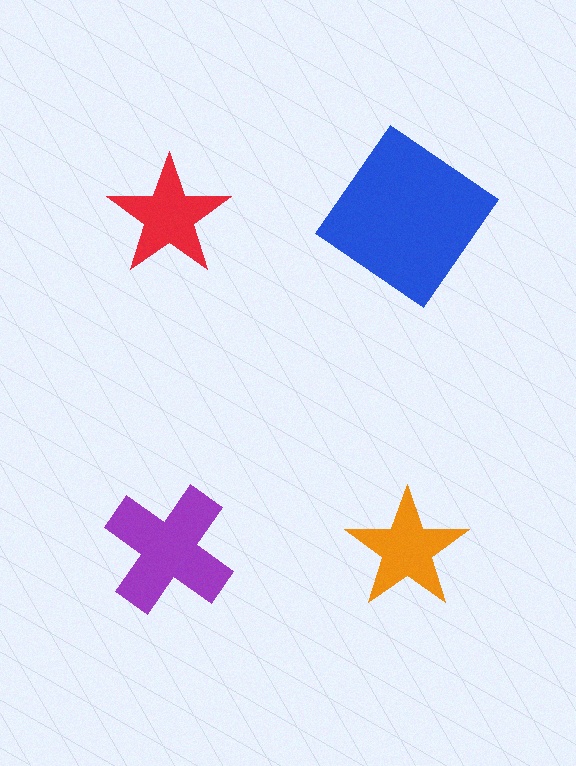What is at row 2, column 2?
An orange star.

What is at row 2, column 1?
A purple cross.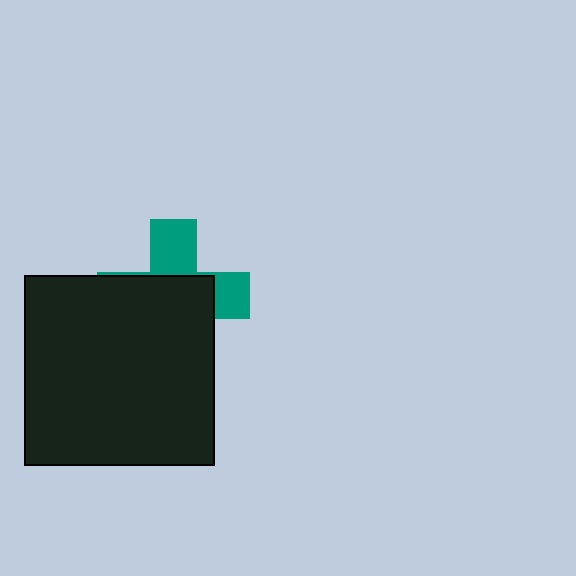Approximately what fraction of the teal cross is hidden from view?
Roughly 63% of the teal cross is hidden behind the black square.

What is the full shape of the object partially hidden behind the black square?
The partially hidden object is a teal cross.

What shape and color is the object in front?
The object in front is a black square.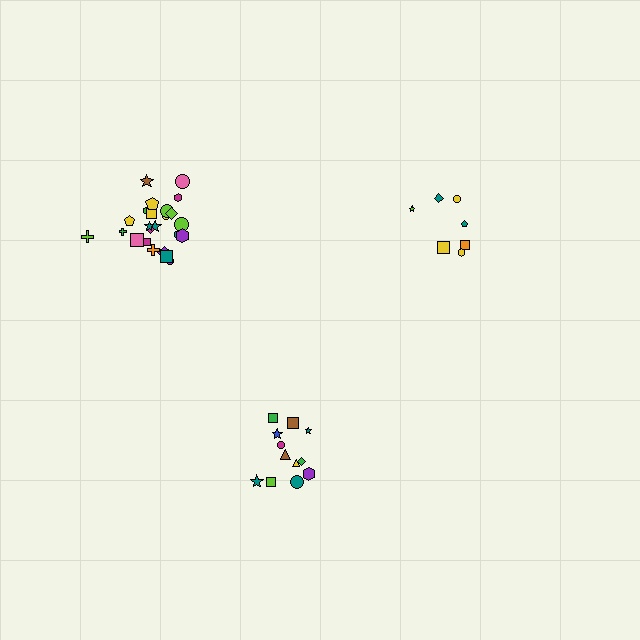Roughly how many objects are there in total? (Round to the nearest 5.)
Roughly 45 objects in total.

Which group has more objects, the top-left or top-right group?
The top-left group.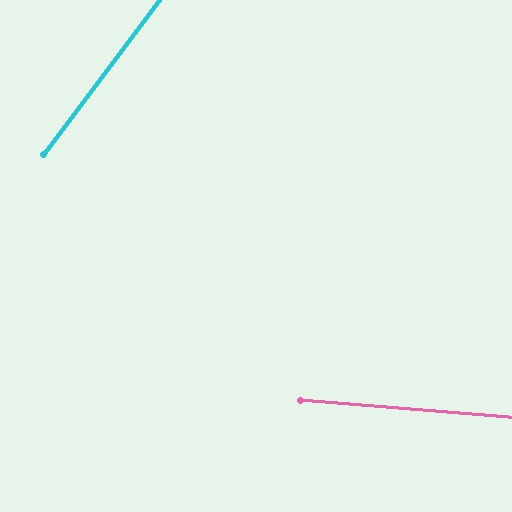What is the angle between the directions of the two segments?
Approximately 58 degrees.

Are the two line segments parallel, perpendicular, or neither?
Neither parallel nor perpendicular — they differ by about 58°.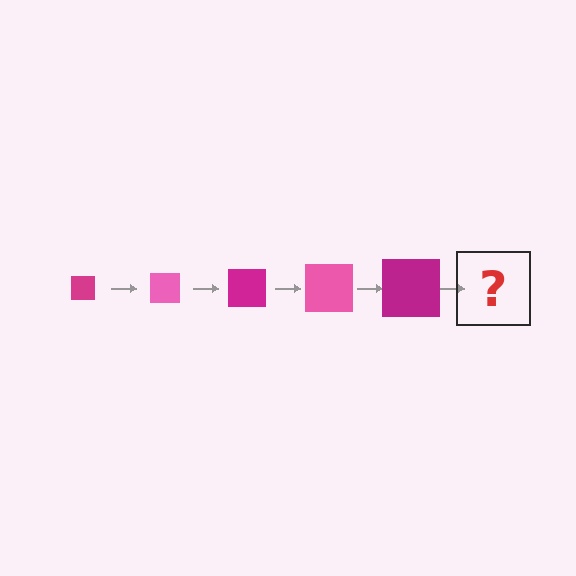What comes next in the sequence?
The next element should be a pink square, larger than the previous one.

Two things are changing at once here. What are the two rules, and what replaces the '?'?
The two rules are that the square grows larger each step and the color cycles through magenta and pink. The '?' should be a pink square, larger than the previous one.